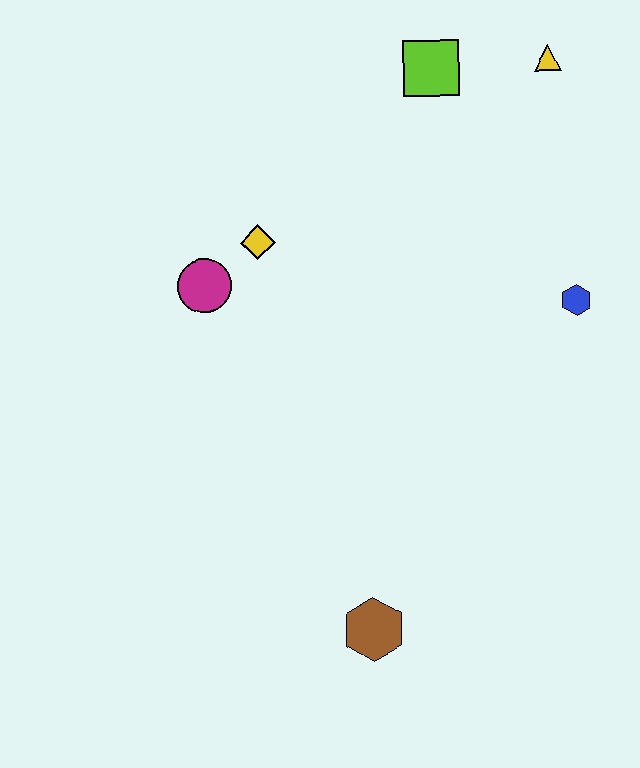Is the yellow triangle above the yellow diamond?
Yes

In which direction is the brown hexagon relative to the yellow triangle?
The brown hexagon is below the yellow triangle.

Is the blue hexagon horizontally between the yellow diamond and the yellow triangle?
No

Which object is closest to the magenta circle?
The yellow diamond is closest to the magenta circle.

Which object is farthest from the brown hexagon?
The yellow triangle is farthest from the brown hexagon.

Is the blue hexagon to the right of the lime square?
Yes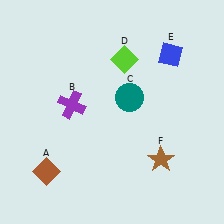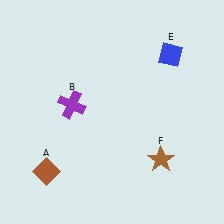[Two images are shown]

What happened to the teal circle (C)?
The teal circle (C) was removed in Image 2. It was in the top-right area of Image 1.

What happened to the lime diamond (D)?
The lime diamond (D) was removed in Image 2. It was in the top-right area of Image 1.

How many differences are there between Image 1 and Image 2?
There are 2 differences between the two images.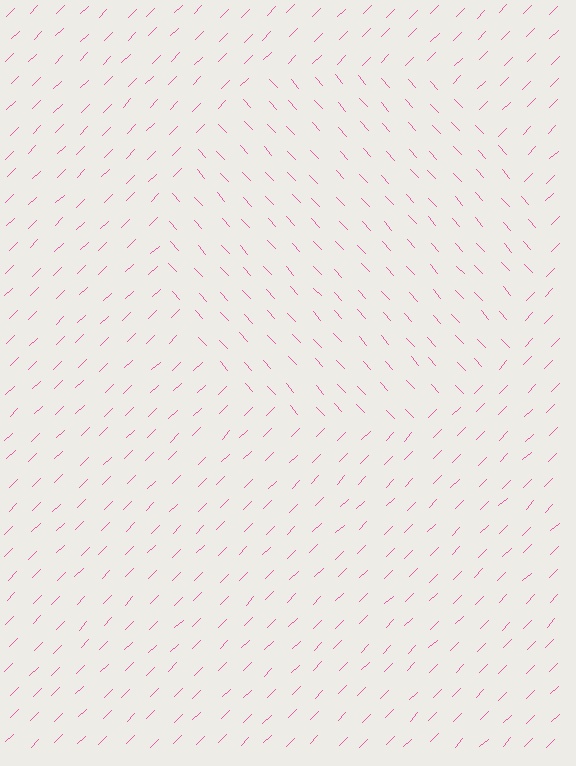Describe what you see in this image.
The image is filled with small pink line segments. A circle region in the image has lines oriented differently from the surrounding lines, creating a visible texture boundary.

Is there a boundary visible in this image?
Yes, there is a texture boundary formed by a change in line orientation.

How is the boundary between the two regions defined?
The boundary is defined purely by a change in line orientation (approximately 88 degrees difference). All lines are the same color and thickness.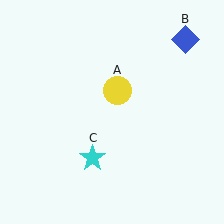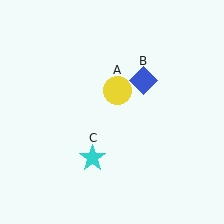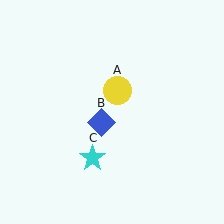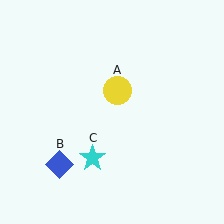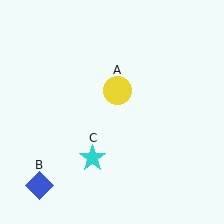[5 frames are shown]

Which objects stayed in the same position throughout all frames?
Yellow circle (object A) and cyan star (object C) remained stationary.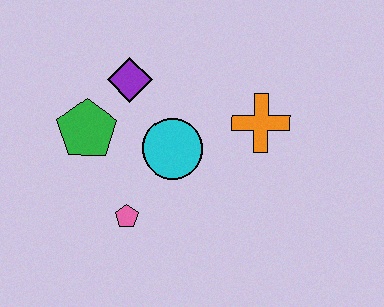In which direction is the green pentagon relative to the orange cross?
The green pentagon is to the left of the orange cross.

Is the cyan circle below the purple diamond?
Yes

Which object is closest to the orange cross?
The cyan circle is closest to the orange cross.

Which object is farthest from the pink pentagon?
The orange cross is farthest from the pink pentagon.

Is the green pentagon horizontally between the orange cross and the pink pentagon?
No